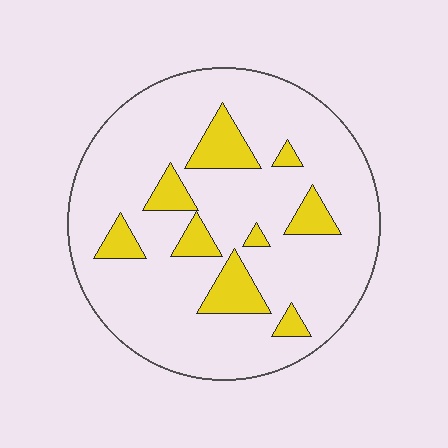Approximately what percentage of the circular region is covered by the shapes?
Approximately 15%.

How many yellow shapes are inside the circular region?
9.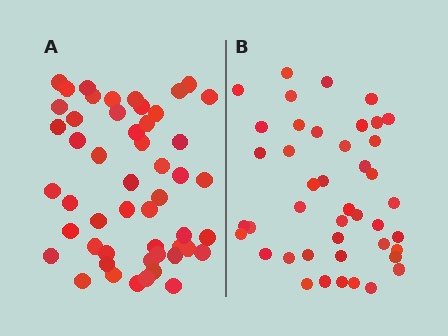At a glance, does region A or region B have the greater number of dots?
Region A (the left region) has more dots.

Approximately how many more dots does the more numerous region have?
Region A has roughly 8 or so more dots than region B.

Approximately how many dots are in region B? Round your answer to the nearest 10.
About 40 dots. (The exact count is 43, which rounds to 40.)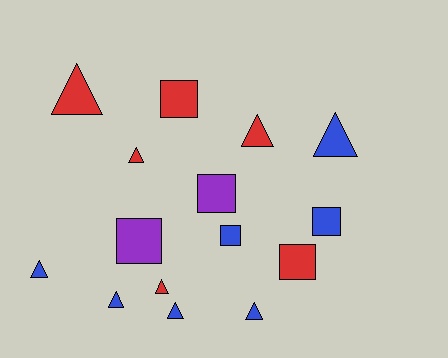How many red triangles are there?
There are 4 red triangles.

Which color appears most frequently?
Blue, with 7 objects.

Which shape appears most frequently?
Triangle, with 9 objects.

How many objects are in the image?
There are 15 objects.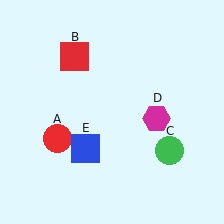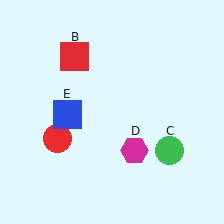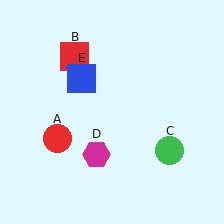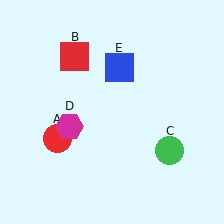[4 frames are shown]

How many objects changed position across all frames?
2 objects changed position: magenta hexagon (object D), blue square (object E).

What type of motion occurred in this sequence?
The magenta hexagon (object D), blue square (object E) rotated clockwise around the center of the scene.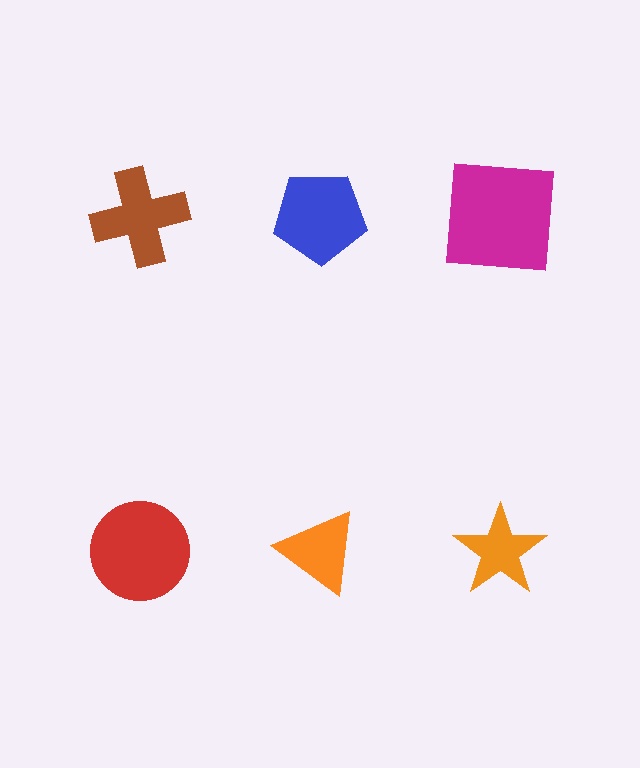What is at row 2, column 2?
An orange triangle.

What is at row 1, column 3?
A magenta square.